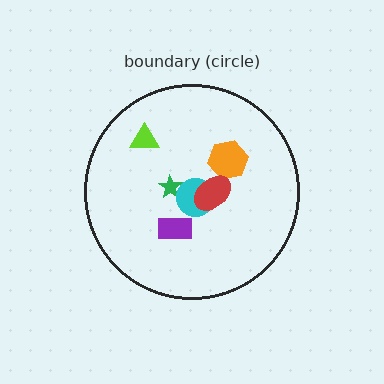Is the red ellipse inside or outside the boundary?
Inside.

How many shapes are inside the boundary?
6 inside, 0 outside.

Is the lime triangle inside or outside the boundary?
Inside.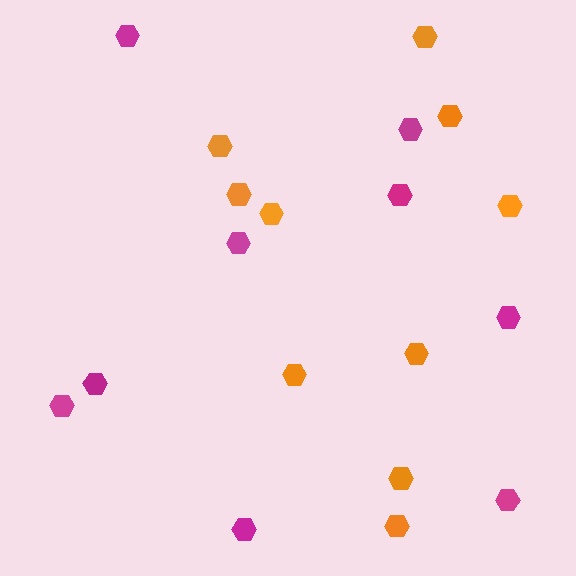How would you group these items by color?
There are 2 groups: one group of magenta hexagons (9) and one group of orange hexagons (10).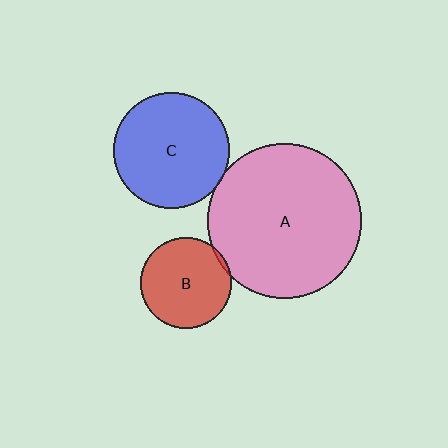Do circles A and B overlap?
Yes.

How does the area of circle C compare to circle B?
Approximately 1.6 times.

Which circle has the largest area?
Circle A (pink).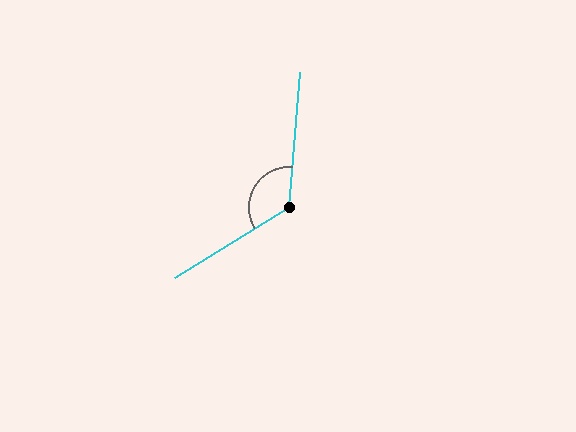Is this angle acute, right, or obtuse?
It is obtuse.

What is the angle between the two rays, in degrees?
Approximately 126 degrees.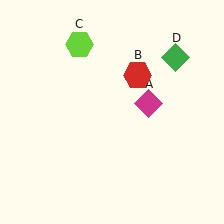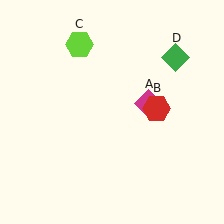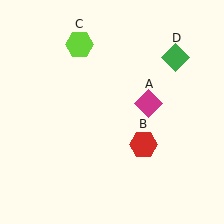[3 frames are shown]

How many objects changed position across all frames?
1 object changed position: red hexagon (object B).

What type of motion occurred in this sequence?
The red hexagon (object B) rotated clockwise around the center of the scene.